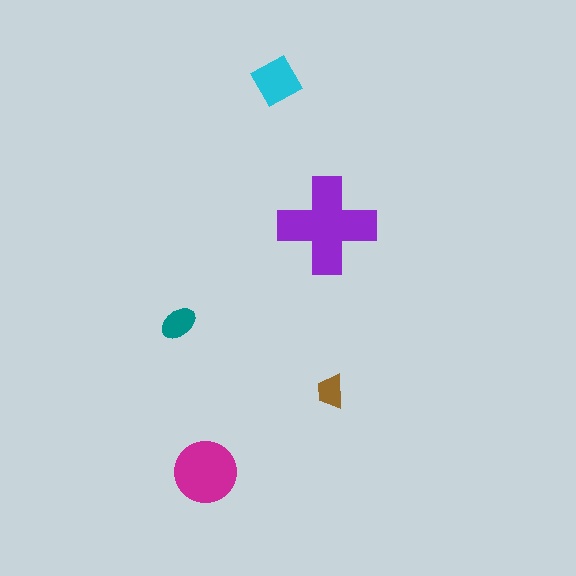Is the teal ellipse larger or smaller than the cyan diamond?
Smaller.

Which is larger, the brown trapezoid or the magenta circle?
The magenta circle.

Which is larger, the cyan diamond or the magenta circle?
The magenta circle.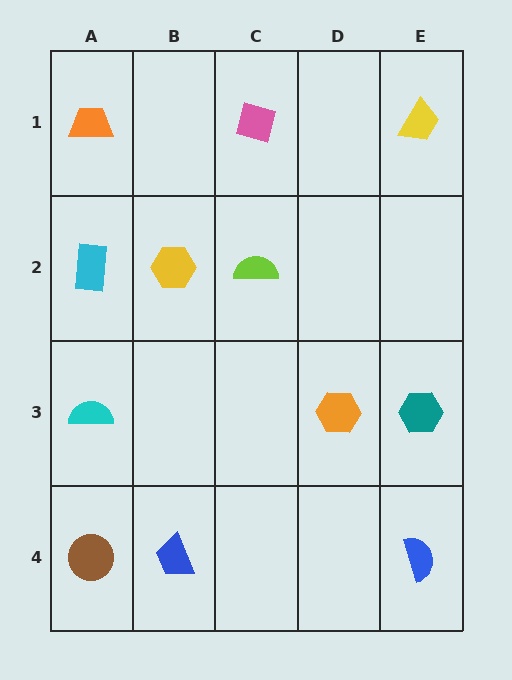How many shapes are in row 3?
3 shapes.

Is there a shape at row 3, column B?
No, that cell is empty.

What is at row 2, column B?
A yellow hexagon.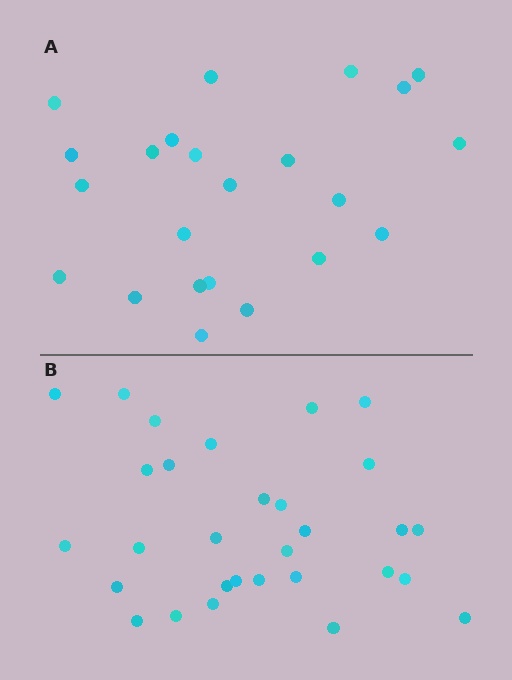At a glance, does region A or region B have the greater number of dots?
Region B (the bottom region) has more dots.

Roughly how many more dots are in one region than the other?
Region B has roughly 8 or so more dots than region A.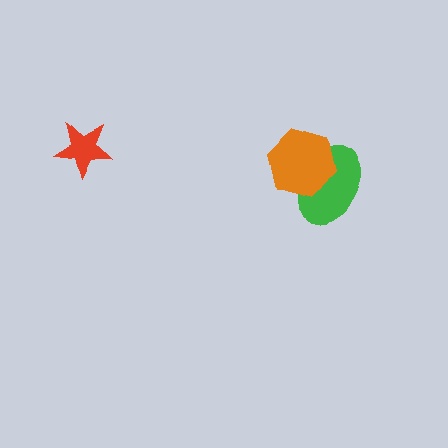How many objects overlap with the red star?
0 objects overlap with the red star.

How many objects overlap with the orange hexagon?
1 object overlaps with the orange hexagon.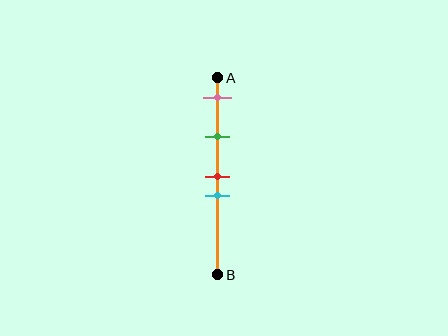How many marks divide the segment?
There are 4 marks dividing the segment.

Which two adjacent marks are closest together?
The red and cyan marks are the closest adjacent pair.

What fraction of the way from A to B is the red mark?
The red mark is approximately 50% (0.5) of the way from A to B.